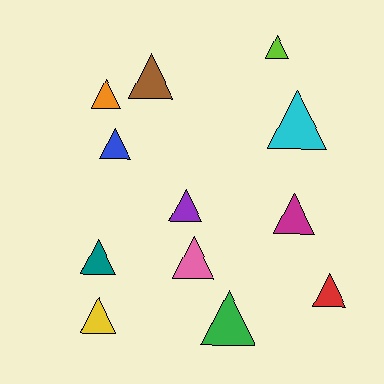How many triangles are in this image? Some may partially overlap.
There are 12 triangles.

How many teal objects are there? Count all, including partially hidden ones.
There is 1 teal object.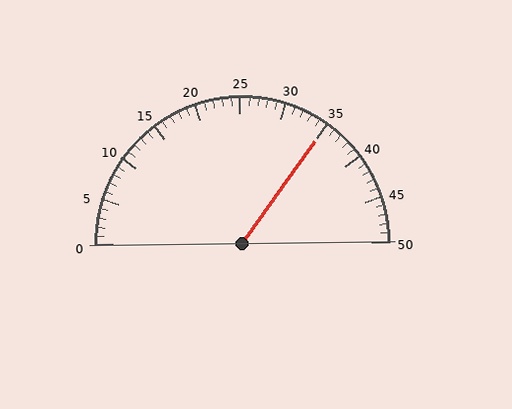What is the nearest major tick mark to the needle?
The nearest major tick mark is 35.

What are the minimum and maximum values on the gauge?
The gauge ranges from 0 to 50.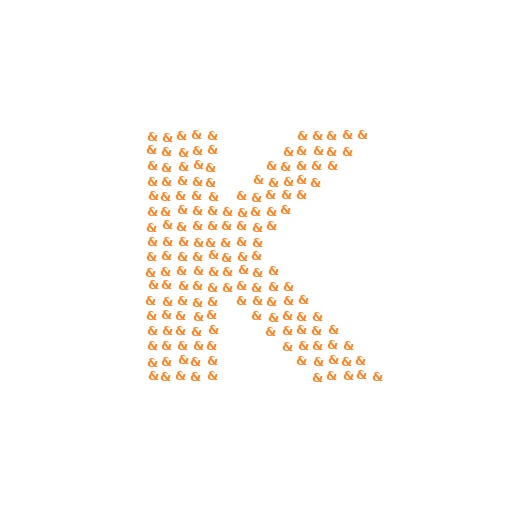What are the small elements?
The small elements are ampersands.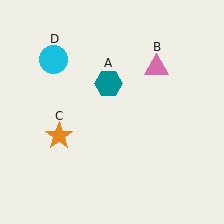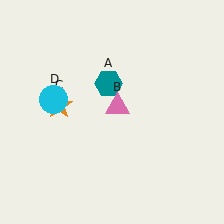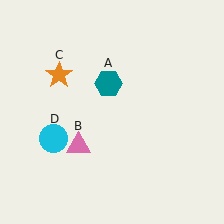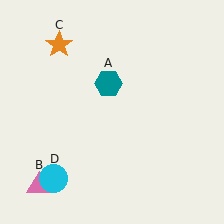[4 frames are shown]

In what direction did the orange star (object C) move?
The orange star (object C) moved up.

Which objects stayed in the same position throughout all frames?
Teal hexagon (object A) remained stationary.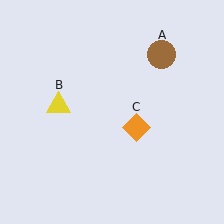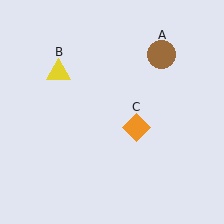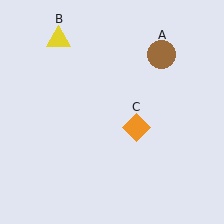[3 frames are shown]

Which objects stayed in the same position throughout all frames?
Brown circle (object A) and orange diamond (object C) remained stationary.